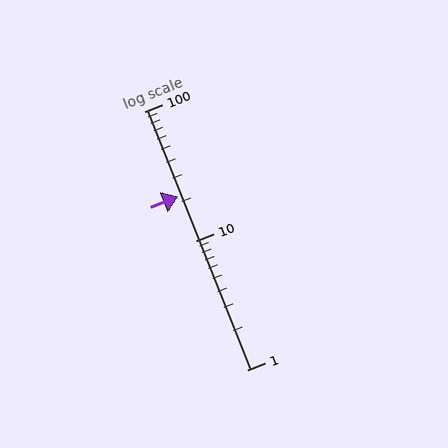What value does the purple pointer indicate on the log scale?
The pointer indicates approximately 22.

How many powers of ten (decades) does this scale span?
The scale spans 2 decades, from 1 to 100.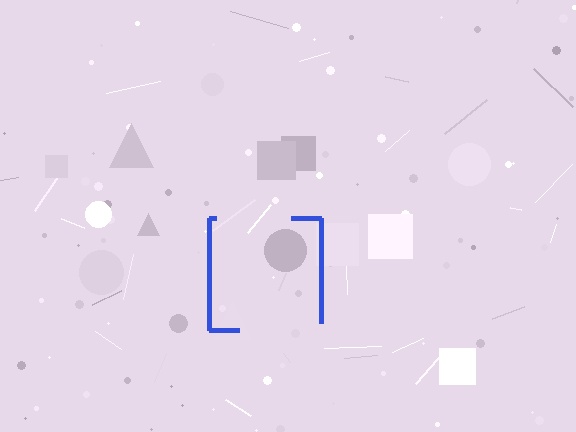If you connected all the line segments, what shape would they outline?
They would outline a square.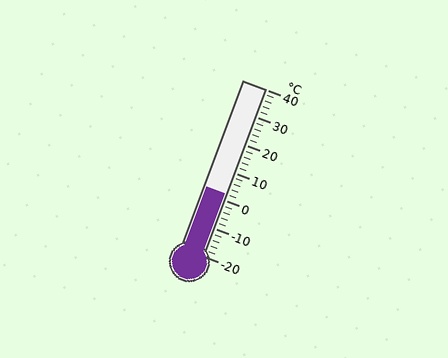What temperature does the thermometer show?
The thermometer shows approximately 2°C.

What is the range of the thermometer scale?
The thermometer scale ranges from -20°C to 40°C.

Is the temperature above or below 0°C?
The temperature is above 0°C.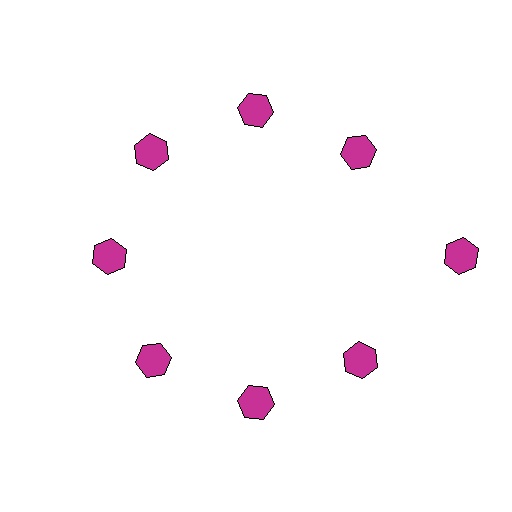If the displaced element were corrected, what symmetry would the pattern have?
It would have 8-fold rotational symmetry — the pattern would map onto itself every 45 degrees.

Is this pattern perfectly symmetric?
No. The 8 magenta hexagons are arranged in a ring, but one element near the 3 o'clock position is pushed outward from the center, breaking the 8-fold rotational symmetry.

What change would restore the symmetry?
The symmetry would be restored by moving it inward, back onto the ring so that all 8 hexagons sit at equal angles and equal distance from the center.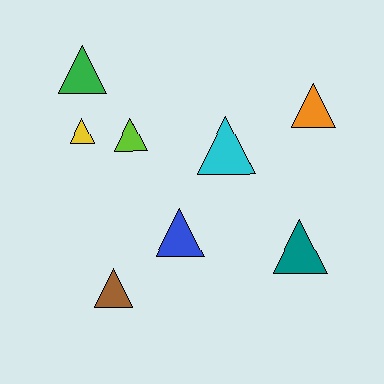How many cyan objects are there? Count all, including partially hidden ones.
There is 1 cyan object.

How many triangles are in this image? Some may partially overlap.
There are 8 triangles.